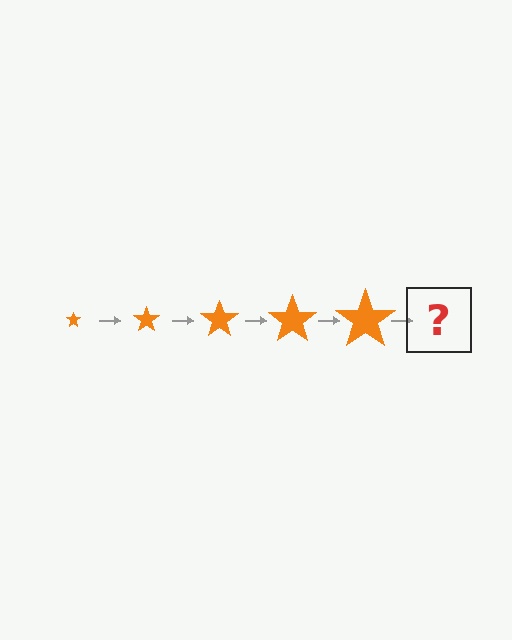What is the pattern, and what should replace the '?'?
The pattern is that the star gets progressively larger each step. The '?' should be an orange star, larger than the previous one.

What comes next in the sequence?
The next element should be an orange star, larger than the previous one.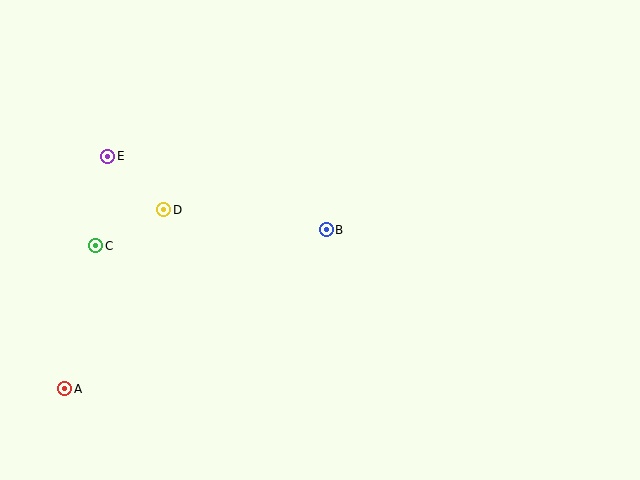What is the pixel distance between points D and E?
The distance between D and E is 78 pixels.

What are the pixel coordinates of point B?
Point B is at (326, 230).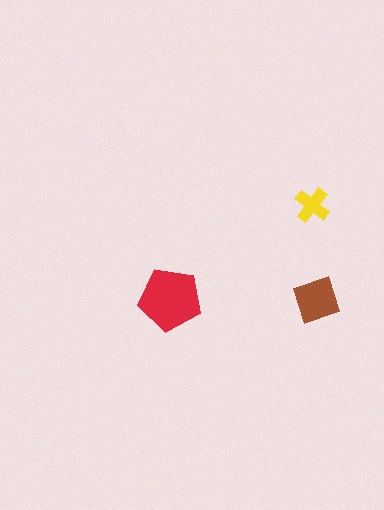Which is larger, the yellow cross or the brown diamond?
The brown diamond.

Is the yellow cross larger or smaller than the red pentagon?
Smaller.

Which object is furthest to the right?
The brown diamond is rightmost.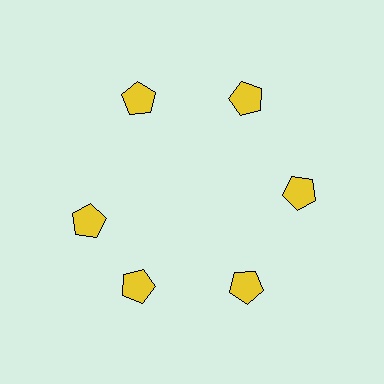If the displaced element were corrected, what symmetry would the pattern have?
It would have 6-fold rotational symmetry — the pattern would map onto itself every 60 degrees.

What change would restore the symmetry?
The symmetry would be restored by rotating it back into even spacing with its neighbors so that all 6 pentagons sit at equal angles and equal distance from the center.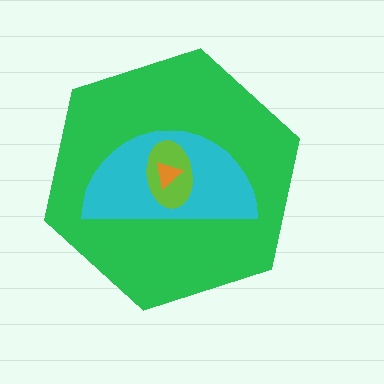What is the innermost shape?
The orange triangle.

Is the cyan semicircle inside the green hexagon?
Yes.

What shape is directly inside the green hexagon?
The cyan semicircle.